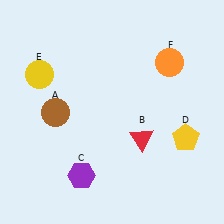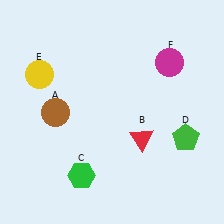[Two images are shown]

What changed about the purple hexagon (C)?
In Image 1, C is purple. In Image 2, it changed to green.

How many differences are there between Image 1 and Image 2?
There are 3 differences between the two images.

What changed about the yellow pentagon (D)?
In Image 1, D is yellow. In Image 2, it changed to green.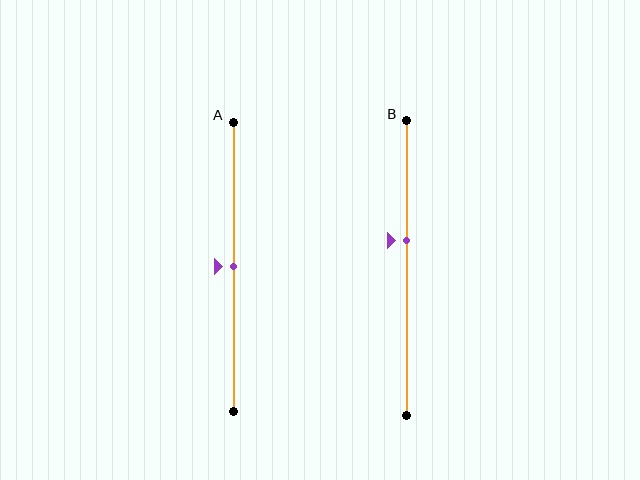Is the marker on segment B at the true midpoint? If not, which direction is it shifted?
No, the marker on segment B is shifted upward by about 9% of the segment length.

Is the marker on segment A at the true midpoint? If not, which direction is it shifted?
Yes, the marker on segment A is at the true midpoint.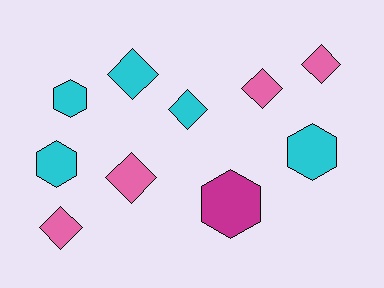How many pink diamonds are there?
There are 4 pink diamonds.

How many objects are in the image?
There are 10 objects.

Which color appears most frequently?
Cyan, with 5 objects.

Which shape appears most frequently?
Diamond, with 6 objects.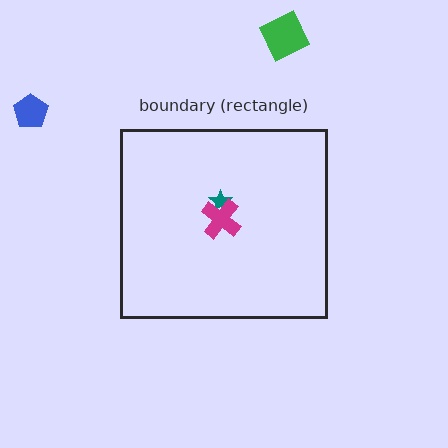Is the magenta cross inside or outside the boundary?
Inside.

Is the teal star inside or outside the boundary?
Inside.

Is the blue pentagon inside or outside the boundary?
Outside.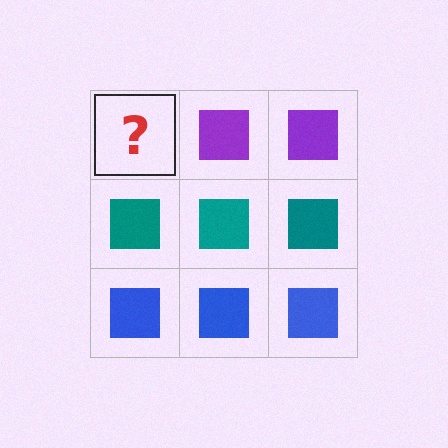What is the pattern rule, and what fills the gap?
The rule is that each row has a consistent color. The gap should be filled with a purple square.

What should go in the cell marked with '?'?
The missing cell should contain a purple square.